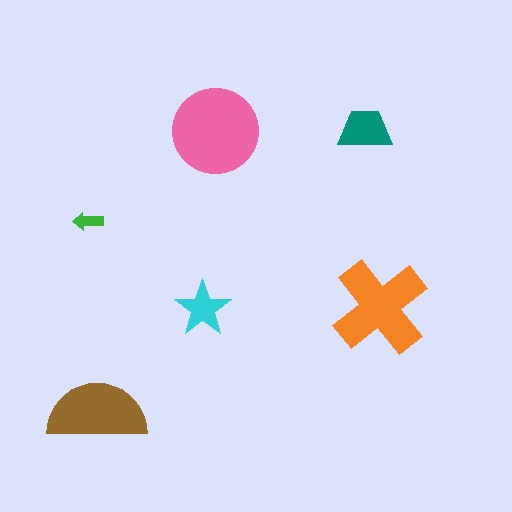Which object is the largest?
The pink circle.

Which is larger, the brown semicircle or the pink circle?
The pink circle.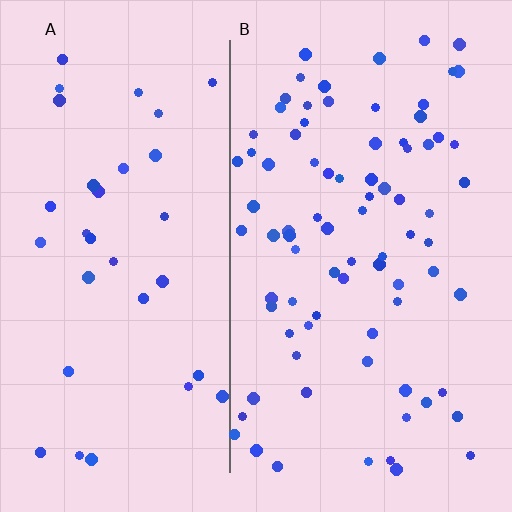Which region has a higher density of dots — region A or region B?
B (the right).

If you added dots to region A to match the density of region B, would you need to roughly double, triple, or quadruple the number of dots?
Approximately double.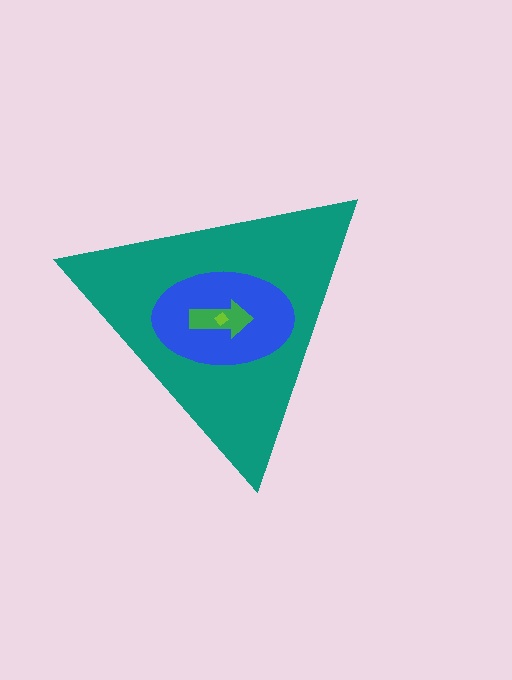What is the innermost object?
The lime diamond.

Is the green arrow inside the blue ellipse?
Yes.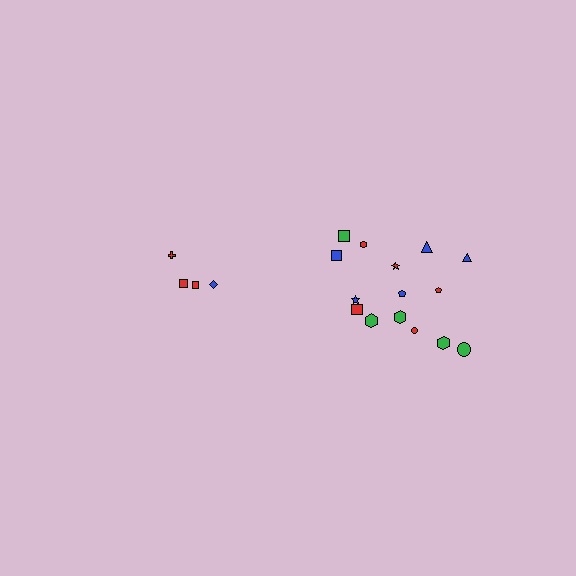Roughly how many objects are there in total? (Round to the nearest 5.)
Roughly 20 objects in total.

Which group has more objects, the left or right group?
The right group.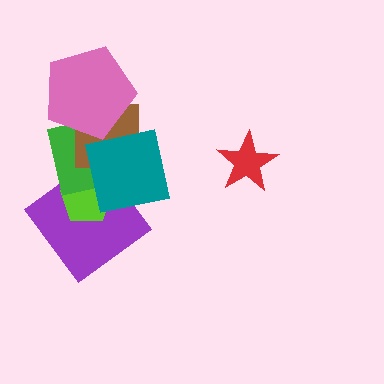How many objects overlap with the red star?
0 objects overlap with the red star.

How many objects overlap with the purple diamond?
3 objects overlap with the purple diamond.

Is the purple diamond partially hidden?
Yes, it is partially covered by another shape.